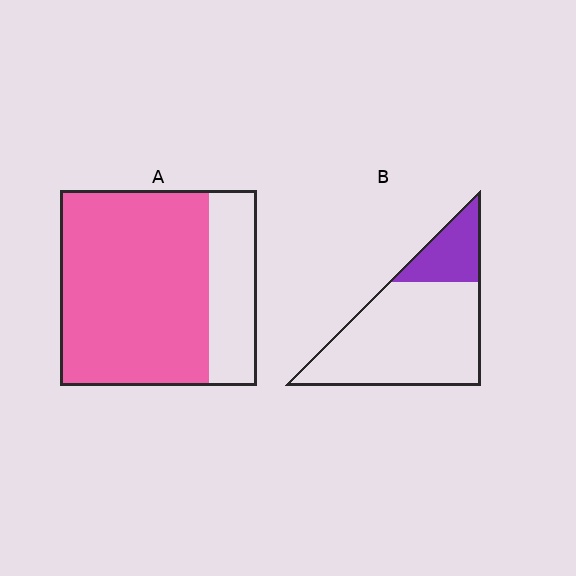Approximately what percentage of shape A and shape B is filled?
A is approximately 75% and B is approximately 20%.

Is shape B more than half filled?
No.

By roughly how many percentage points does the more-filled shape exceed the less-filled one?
By roughly 55 percentage points (A over B).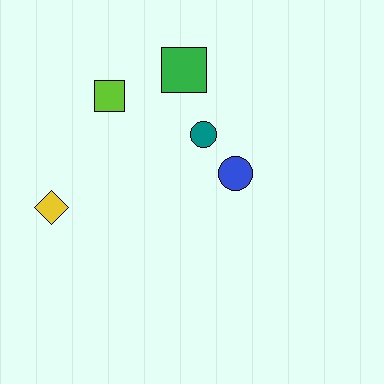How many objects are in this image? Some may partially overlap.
There are 5 objects.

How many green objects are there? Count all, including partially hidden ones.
There is 1 green object.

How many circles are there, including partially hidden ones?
There are 2 circles.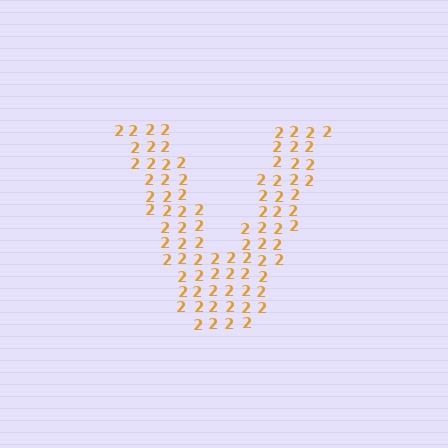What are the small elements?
The small elements are digit 2's.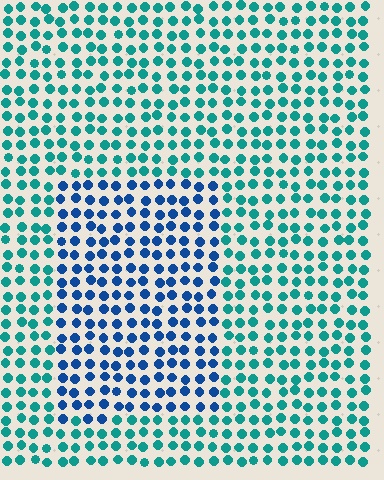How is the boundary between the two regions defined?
The boundary is defined purely by a slight shift in hue (about 41 degrees). Spacing, size, and orientation are identical on both sides.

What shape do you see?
I see a rectangle.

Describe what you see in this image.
The image is filled with small teal elements in a uniform arrangement. A rectangle-shaped region is visible where the elements are tinted to a slightly different hue, forming a subtle color boundary.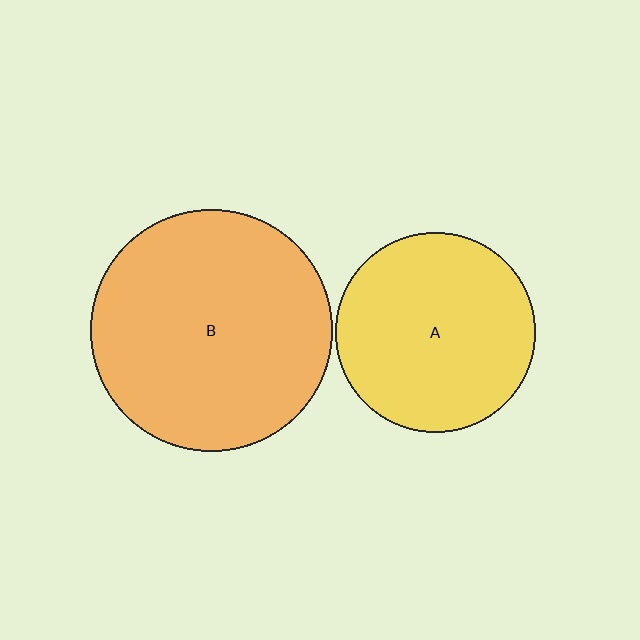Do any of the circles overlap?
No, none of the circles overlap.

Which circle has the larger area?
Circle B (orange).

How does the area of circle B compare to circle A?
Approximately 1.5 times.